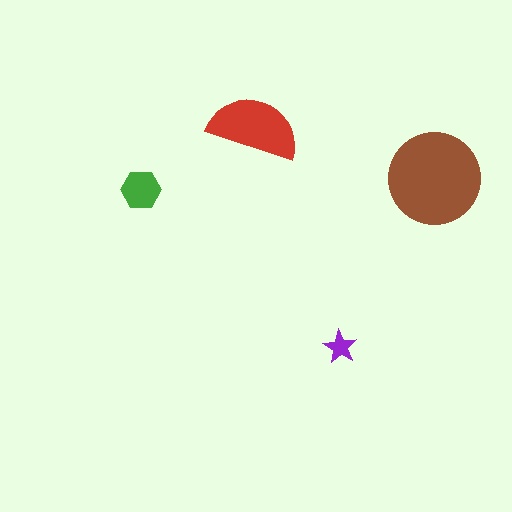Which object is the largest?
The brown circle.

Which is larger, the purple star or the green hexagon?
The green hexagon.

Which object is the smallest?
The purple star.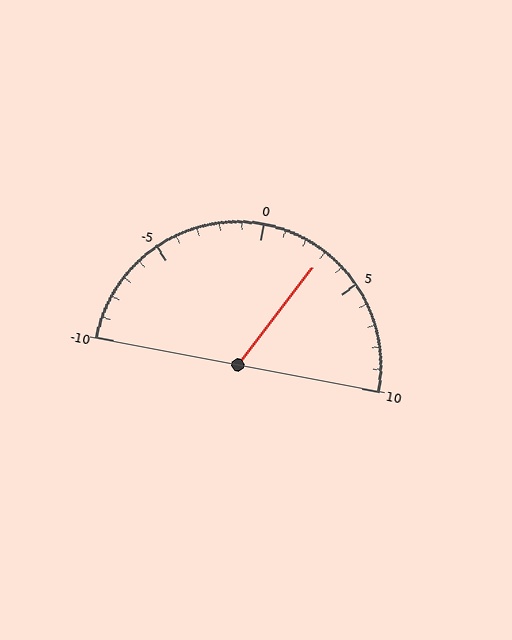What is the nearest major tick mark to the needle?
The nearest major tick mark is 5.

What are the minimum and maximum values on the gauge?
The gauge ranges from -10 to 10.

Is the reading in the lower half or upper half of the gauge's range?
The reading is in the upper half of the range (-10 to 10).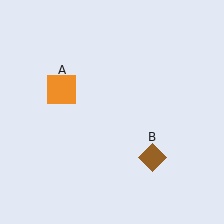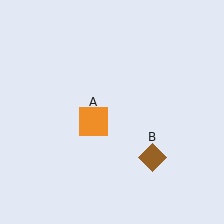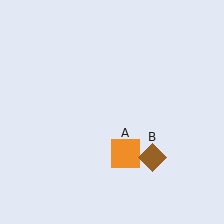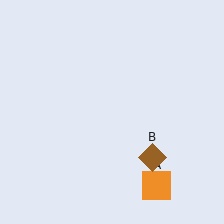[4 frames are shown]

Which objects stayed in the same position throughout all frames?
Brown diamond (object B) remained stationary.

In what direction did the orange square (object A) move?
The orange square (object A) moved down and to the right.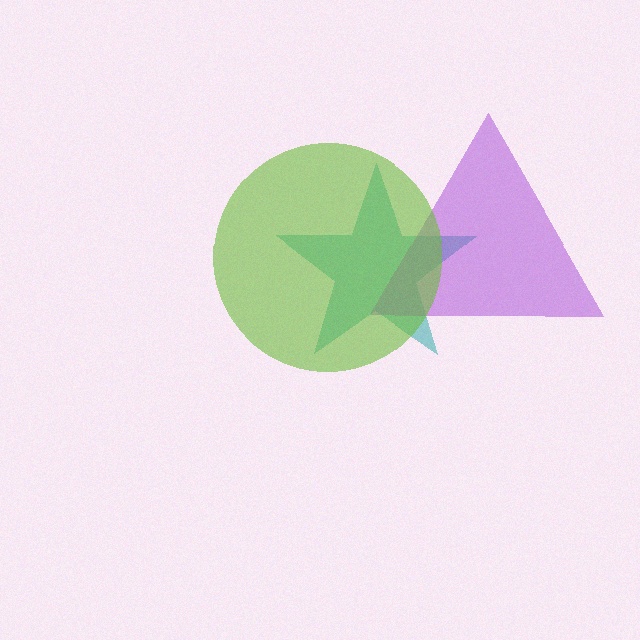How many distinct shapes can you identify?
There are 3 distinct shapes: a teal star, a purple triangle, a lime circle.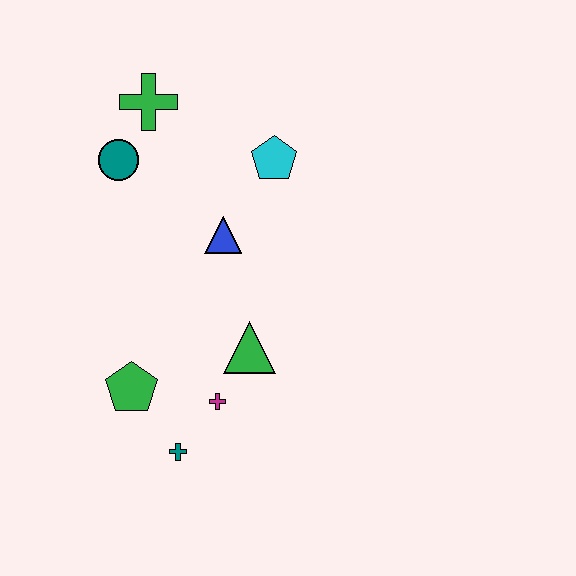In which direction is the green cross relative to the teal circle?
The green cross is above the teal circle.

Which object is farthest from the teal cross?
The green cross is farthest from the teal cross.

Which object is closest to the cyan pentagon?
The blue triangle is closest to the cyan pentagon.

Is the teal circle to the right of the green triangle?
No